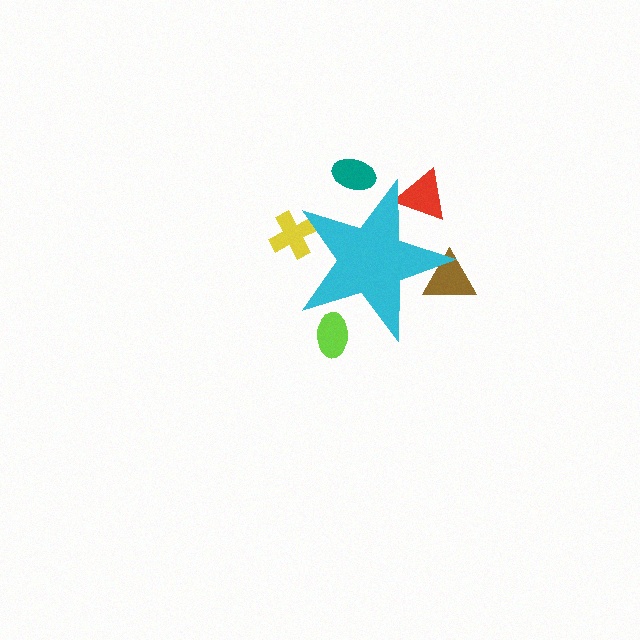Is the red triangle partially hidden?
Yes, the red triangle is partially hidden behind the cyan star.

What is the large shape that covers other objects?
A cyan star.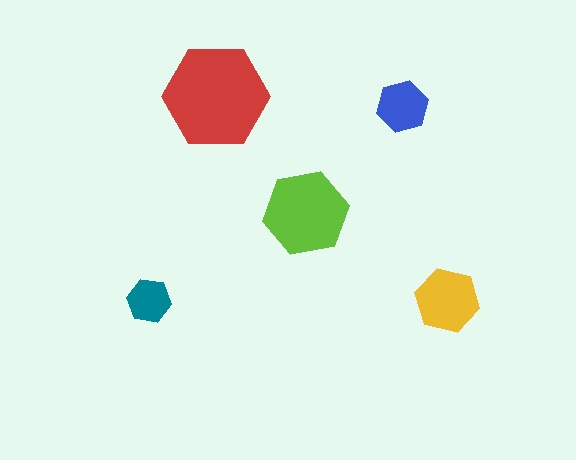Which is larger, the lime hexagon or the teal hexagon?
The lime one.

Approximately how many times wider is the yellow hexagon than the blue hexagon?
About 1.5 times wider.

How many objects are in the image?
There are 5 objects in the image.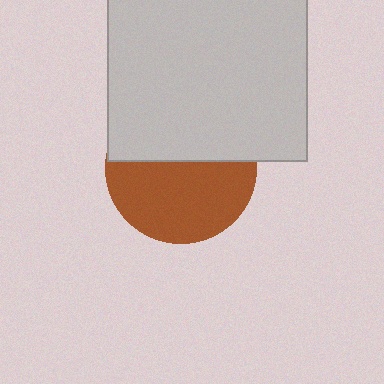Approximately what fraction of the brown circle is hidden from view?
Roughly 44% of the brown circle is hidden behind the light gray square.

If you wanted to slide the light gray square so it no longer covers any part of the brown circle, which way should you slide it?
Slide it up — that is the most direct way to separate the two shapes.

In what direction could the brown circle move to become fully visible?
The brown circle could move down. That would shift it out from behind the light gray square entirely.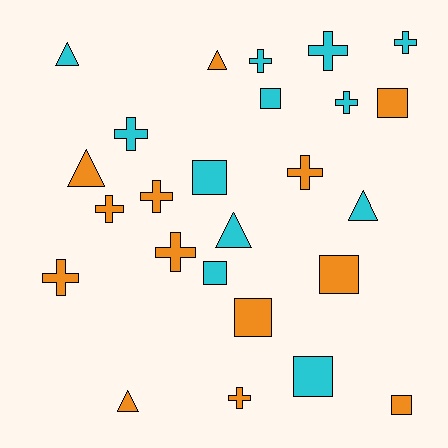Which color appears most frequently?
Orange, with 13 objects.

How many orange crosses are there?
There are 6 orange crosses.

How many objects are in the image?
There are 25 objects.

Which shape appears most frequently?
Cross, with 11 objects.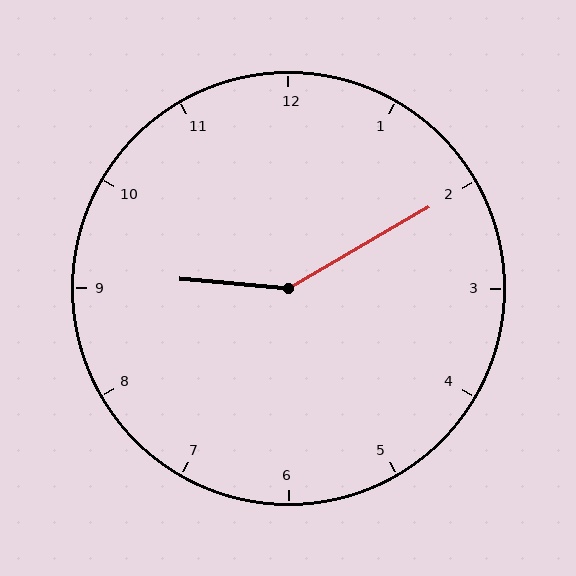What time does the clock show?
9:10.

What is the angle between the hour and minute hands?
Approximately 145 degrees.